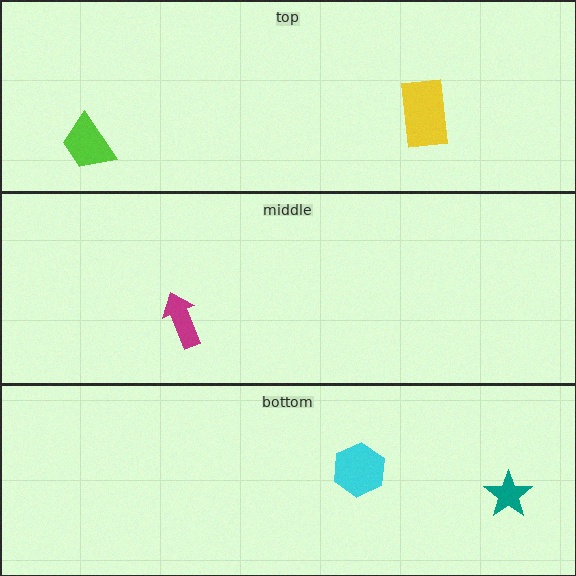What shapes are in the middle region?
The magenta arrow.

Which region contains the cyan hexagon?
The bottom region.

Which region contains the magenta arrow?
The middle region.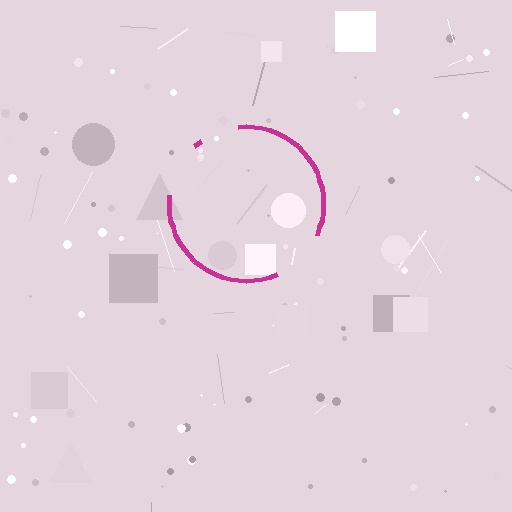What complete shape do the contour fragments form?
The contour fragments form a circle.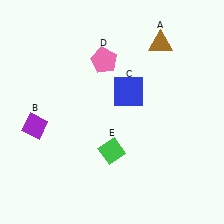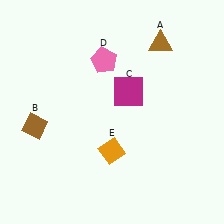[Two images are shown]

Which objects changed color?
B changed from purple to brown. C changed from blue to magenta. E changed from green to orange.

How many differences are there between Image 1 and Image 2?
There are 3 differences between the two images.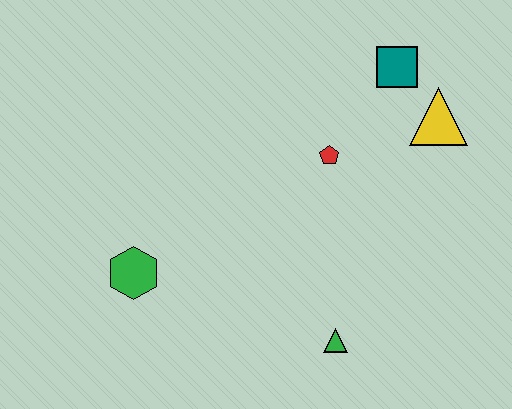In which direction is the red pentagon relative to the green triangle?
The red pentagon is above the green triangle.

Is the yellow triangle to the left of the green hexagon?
No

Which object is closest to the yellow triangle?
The teal square is closest to the yellow triangle.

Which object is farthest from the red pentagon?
The green hexagon is farthest from the red pentagon.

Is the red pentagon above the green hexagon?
Yes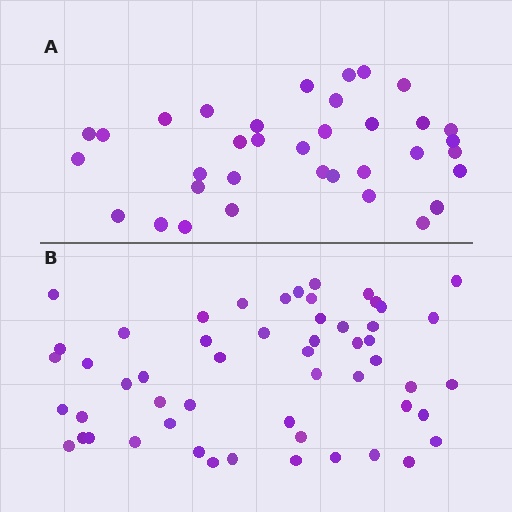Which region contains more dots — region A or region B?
Region B (the bottom region) has more dots.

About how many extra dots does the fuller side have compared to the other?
Region B has approximately 20 more dots than region A.